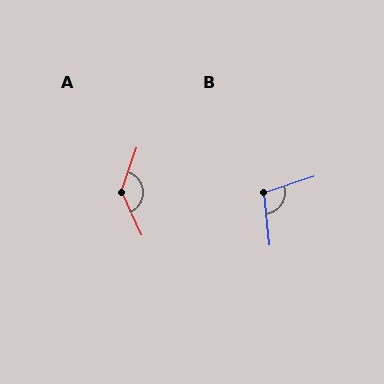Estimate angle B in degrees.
Approximately 102 degrees.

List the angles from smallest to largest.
B (102°), A (136°).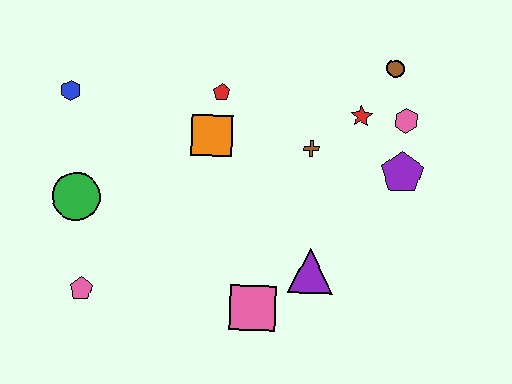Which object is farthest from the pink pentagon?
The brown circle is farthest from the pink pentagon.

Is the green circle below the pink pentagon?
No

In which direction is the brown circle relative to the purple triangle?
The brown circle is above the purple triangle.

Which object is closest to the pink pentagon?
The green circle is closest to the pink pentagon.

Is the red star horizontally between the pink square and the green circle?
No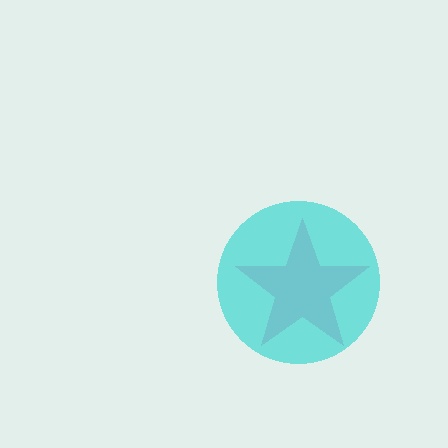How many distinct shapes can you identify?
There are 2 distinct shapes: a pink star, a cyan circle.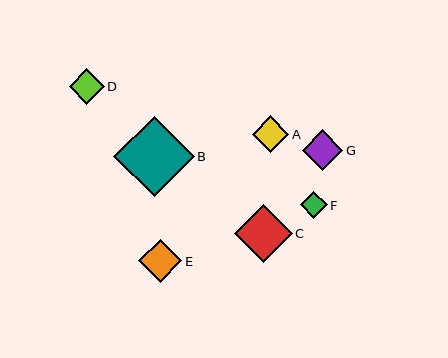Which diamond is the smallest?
Diamond F is the smallest with a size of approximately 27 pixels.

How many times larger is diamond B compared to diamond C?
Diamond B is approximately 1.4 times the size of diamond C.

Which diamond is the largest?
Diamond B is the largest with a size of approximately 80 pixels.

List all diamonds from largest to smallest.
From largest to smallest: B, C, E, G, A, D, F.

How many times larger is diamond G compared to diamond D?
Diamond G is approximately 1.2 times the size of diamond D.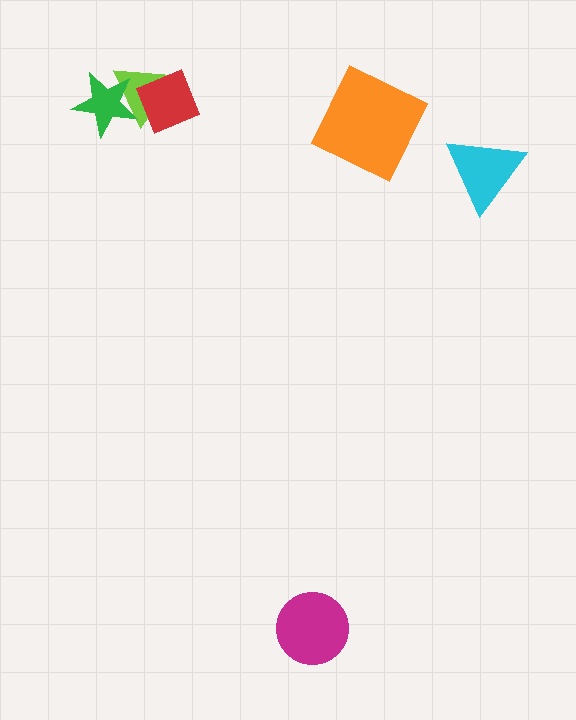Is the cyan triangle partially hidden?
No, no other shape covers it.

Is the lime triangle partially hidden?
Yes, it is partially covered by another shape.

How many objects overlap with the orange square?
0 objects overlap with the orange square.